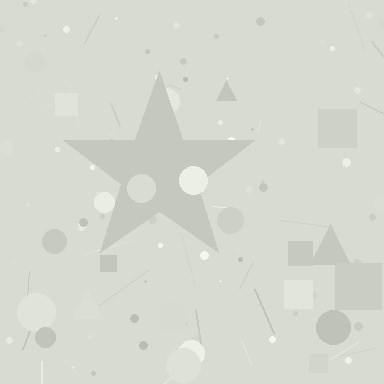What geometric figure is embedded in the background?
A star is embedded in the background.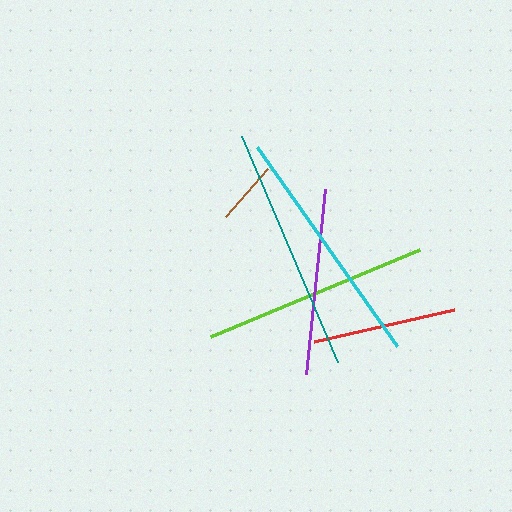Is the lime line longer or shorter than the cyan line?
The cyan line is longer than the lime line.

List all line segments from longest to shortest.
From longest to shortest: teal, cyan, lime, purple, red, brown.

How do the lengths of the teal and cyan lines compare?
The teal and cyan lines are approximately the same length.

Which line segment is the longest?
The teal line is the longest at approximately 246 pixels.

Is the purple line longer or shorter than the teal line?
The teal line is longer than the purple line.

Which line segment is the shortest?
The brown line is the shortest at approximately 64 pixels.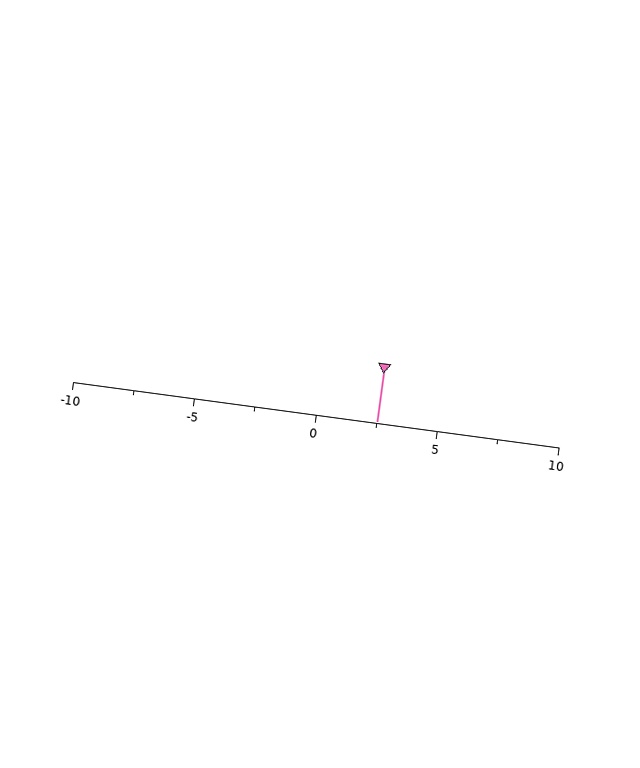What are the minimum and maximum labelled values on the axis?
The axis runs from -10 to 10.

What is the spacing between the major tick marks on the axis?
The major ticks are spaced 5 apart.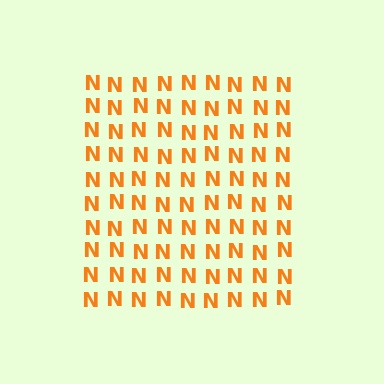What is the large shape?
The large shape is a square.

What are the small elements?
The small elements are letter N's.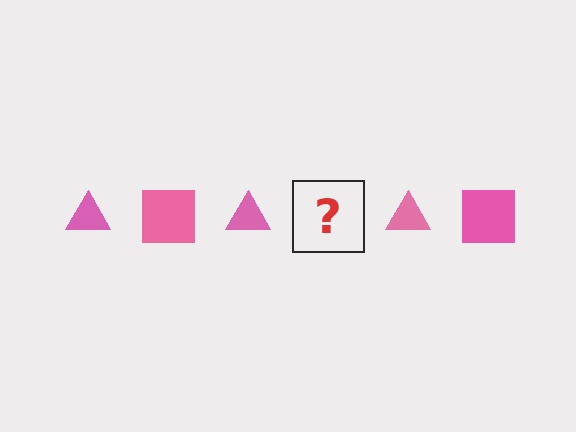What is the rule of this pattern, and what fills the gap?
The rule is that the pattern cycles through triangle, square shapes in pink. The gap should be filled with a pink square.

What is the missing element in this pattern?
The missing element is a pink square.